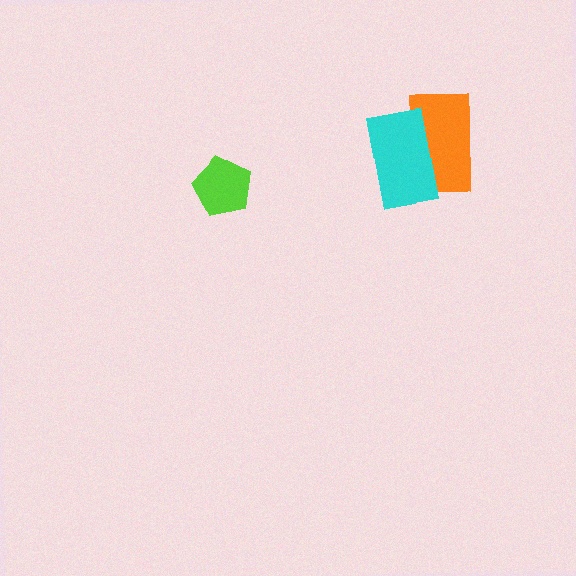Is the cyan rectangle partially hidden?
No, no other shape covers it.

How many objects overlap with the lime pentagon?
0 objects overlap with the lime pentagon.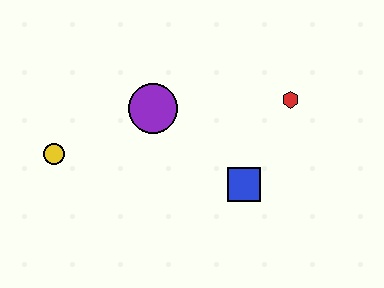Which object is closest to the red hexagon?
The blue square is closest to the red hexagon.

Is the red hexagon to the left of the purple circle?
No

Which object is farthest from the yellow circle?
The red hexagon is farthest from the yellow circle.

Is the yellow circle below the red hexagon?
Yes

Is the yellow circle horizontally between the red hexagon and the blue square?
No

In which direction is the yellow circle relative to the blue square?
The yellow circle is to the left of the blue square.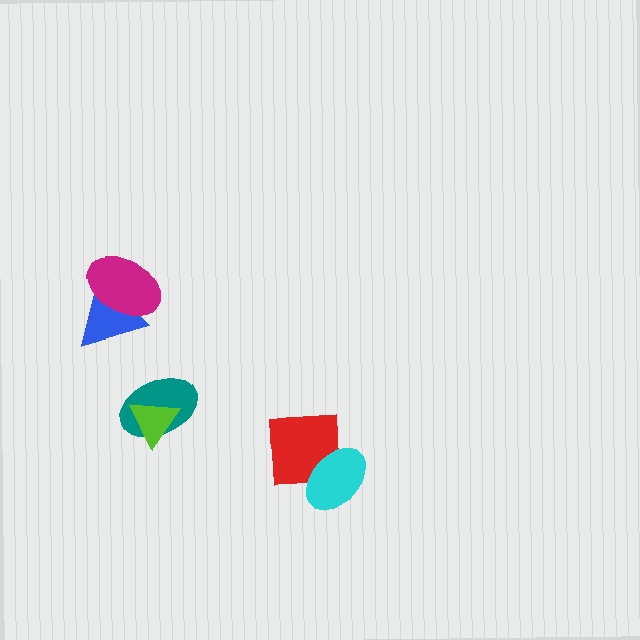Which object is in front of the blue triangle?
The magenta ellipse is in front of the blue triangle.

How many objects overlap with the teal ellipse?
1 object overlaps with the teal ellipse.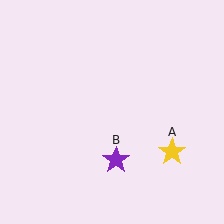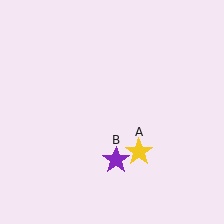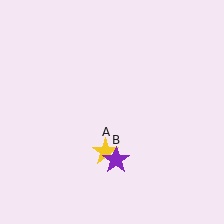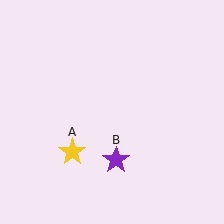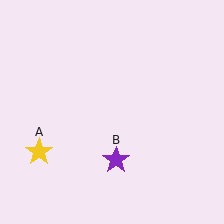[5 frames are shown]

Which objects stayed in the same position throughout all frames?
Purple star (object B) remained stationary.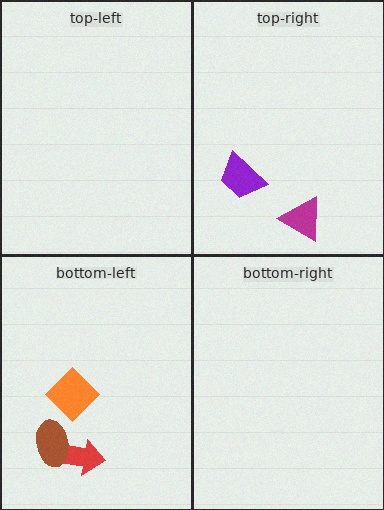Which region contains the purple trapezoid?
The top-right region.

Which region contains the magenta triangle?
The top-right region.